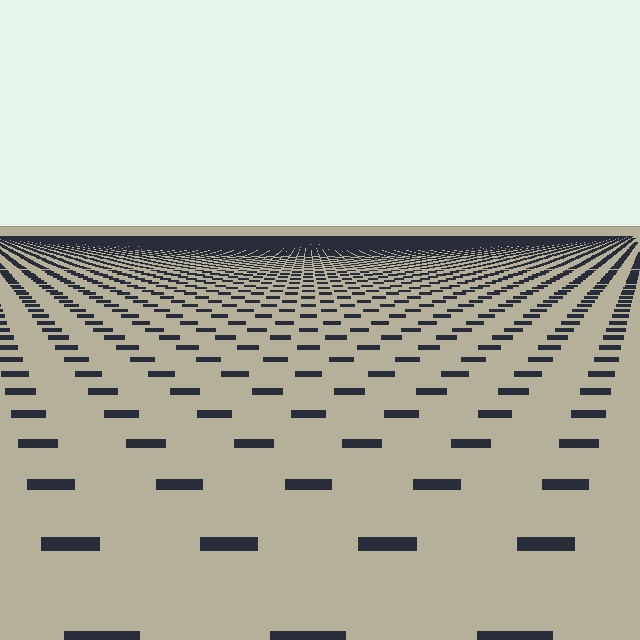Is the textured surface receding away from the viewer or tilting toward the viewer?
The surface is receding away from the viewer. Texture elements get smaller and denser toward the top.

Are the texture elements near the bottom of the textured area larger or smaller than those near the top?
Larger. Near the bottom, elements are closer to the viewer and appear at a bigger on-screen size.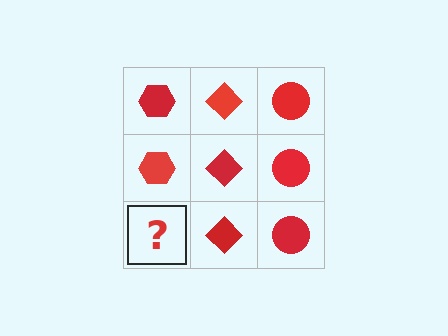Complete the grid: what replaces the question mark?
The question mark should be replaced with a red hexagon.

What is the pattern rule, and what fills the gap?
The rule is that each column has a consistent shape. The gap should be filled with a red hexagon.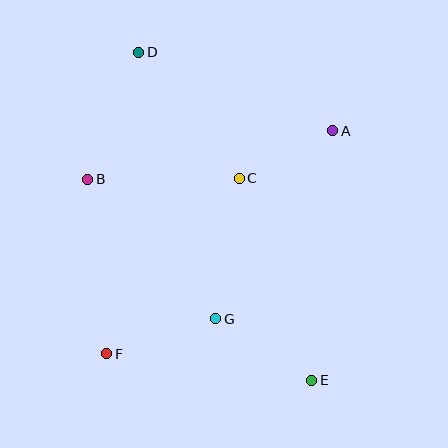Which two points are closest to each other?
Points A and C are closest to each other.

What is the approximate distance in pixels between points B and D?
The distance between B and D is approximately 137 pixels.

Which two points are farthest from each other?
Points D and E are farthest from each other.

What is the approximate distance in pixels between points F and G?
The distance between F and G is approximately 114 pixels.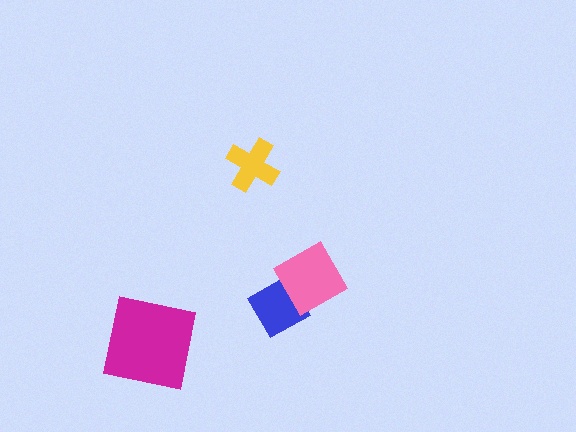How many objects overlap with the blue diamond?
1 object overlaps with the blue diamond.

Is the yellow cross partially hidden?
No, no other shape covers it.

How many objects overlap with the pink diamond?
1 object overlaps with the pink diamond.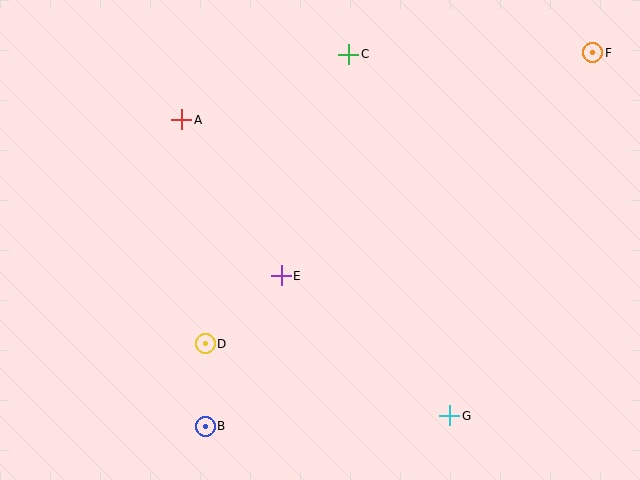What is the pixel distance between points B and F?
The distance between B and F is 538 pixels.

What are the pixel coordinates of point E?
Point E is at (281, 276).